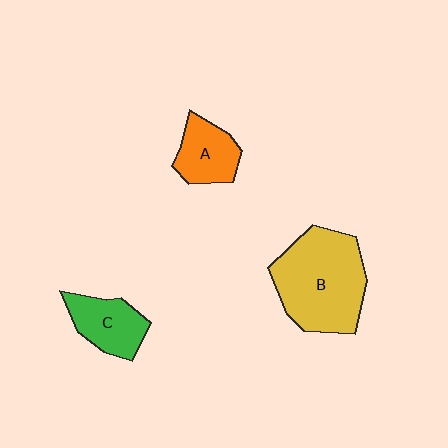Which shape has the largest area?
Shape B (yellow).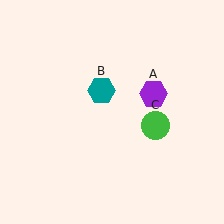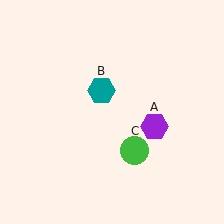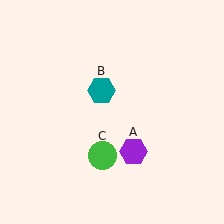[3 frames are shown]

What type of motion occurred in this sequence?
The purple hexagon (object A), green circle (object C) rotated clockwise around the center of the scene.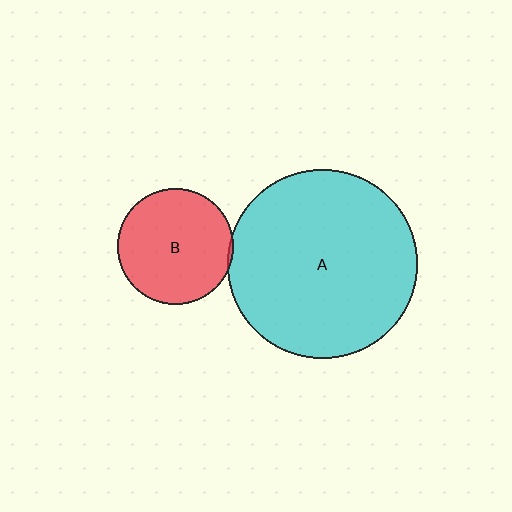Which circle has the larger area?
Circle A (cyan).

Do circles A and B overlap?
Yes.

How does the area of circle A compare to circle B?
Approximately 2.7 times.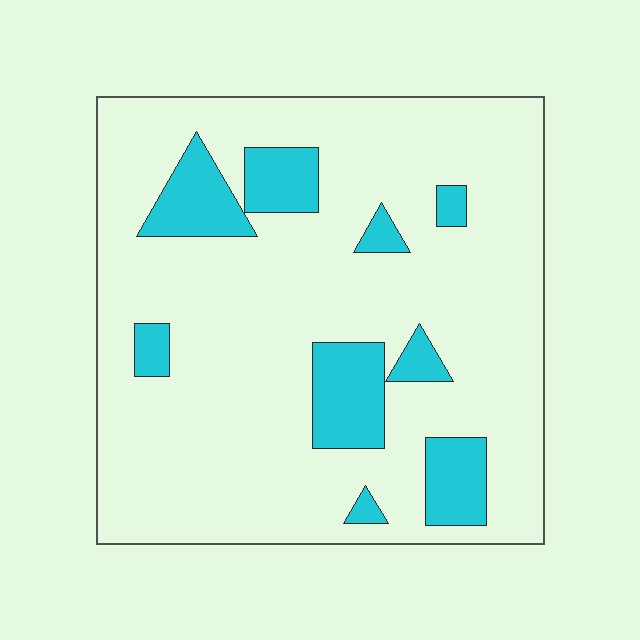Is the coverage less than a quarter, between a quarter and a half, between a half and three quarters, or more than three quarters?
Less than a quarter.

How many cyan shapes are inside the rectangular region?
9.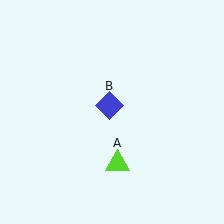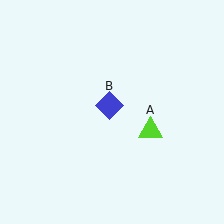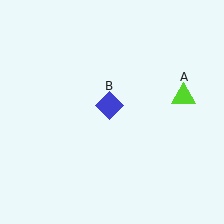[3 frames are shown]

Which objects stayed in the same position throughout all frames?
Blue diamond (object B) remained stationary.